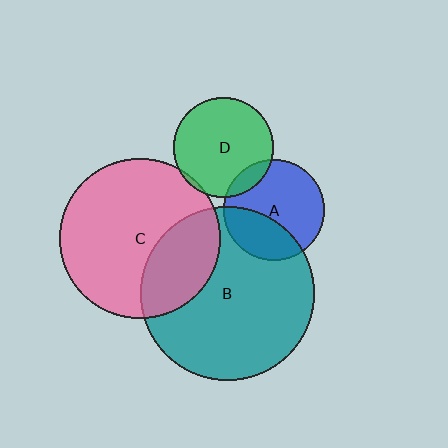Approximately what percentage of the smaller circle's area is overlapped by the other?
Approximately 10%.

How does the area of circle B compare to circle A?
Approximately 2.9 times.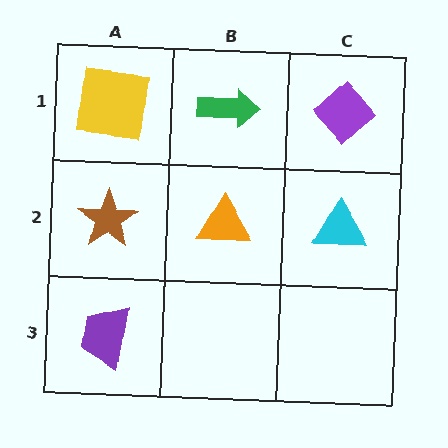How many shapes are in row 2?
3 shapes.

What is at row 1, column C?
A purple diamond.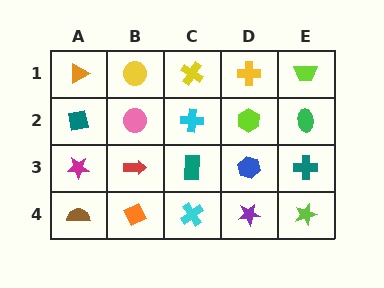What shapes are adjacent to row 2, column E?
A lime trapezoid (row 1, column E), a teal cross (row 3, column E), a lime hexagon (row 2, column D).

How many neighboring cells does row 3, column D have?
4.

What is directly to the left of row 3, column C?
A red arrow.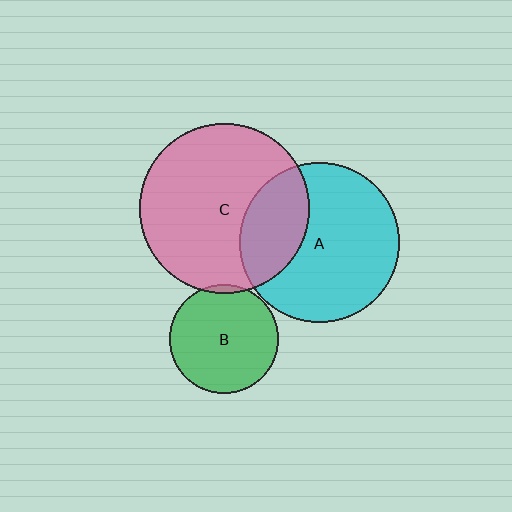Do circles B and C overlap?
Yes.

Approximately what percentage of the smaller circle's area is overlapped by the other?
Approximately 5%.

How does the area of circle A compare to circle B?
Approximately 2.2 times.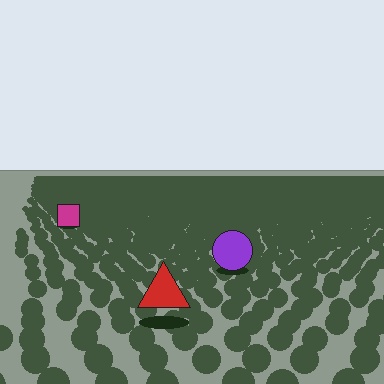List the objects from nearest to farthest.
From nearest to farthest: the red triangle, the purple circle, the magenta square.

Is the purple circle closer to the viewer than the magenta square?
Yes. The purple circle is closer — you can tell from the texture gradient: the ground texture is coarser near it.